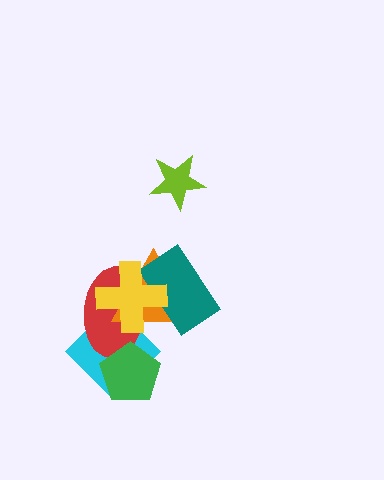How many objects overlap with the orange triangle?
4 objects overlap with the orange triangle.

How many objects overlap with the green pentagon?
2 objects overlap with the green pentagon.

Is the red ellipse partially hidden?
Yes, it is partially covered by another shape.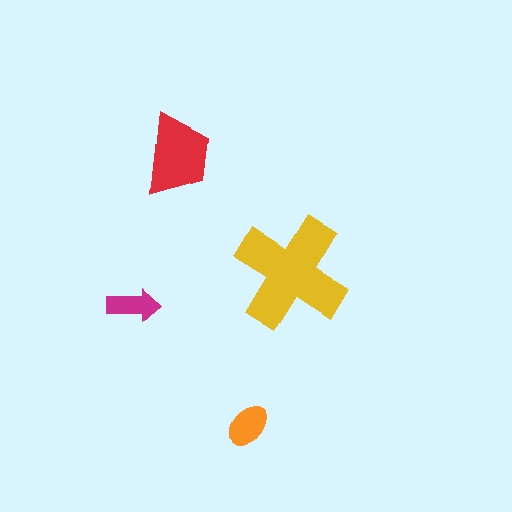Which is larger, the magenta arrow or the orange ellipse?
The orange ellipse.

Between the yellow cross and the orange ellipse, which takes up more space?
The yellow cross.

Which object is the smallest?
The magenta arrow.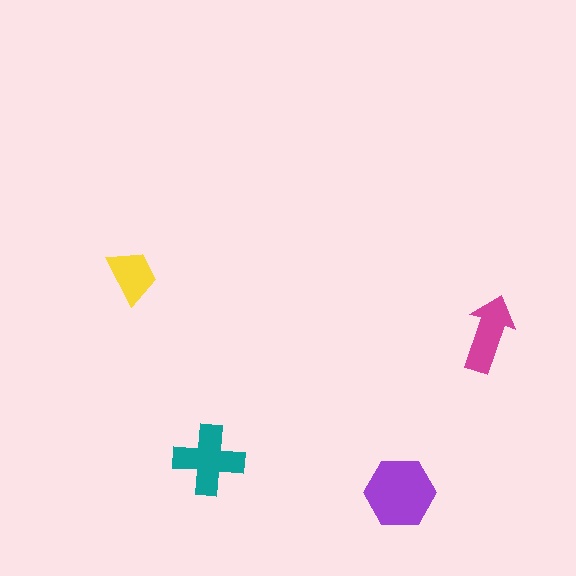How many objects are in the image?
There are 4 objects in the image.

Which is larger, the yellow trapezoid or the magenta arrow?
The magenta arrow.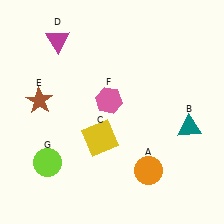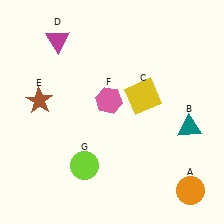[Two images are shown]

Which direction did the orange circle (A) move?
The orange circle (A) moved right.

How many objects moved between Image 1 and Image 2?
3 objects moved between the two images.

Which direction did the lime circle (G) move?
The lime circle (G) moved right.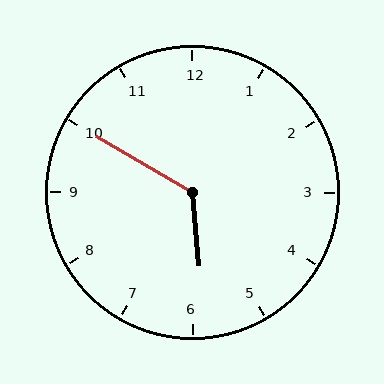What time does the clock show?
5:50.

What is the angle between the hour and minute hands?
Approximately 125 degrees.